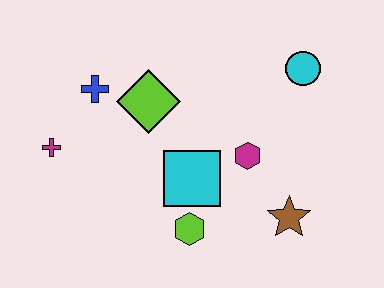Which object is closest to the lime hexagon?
The cyan square is closest to the lime hexagon.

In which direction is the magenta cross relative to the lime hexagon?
The magenta cross is to the left of the lime hexagon.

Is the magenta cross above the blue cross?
No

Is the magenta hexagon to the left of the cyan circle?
Yes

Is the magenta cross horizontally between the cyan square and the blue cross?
No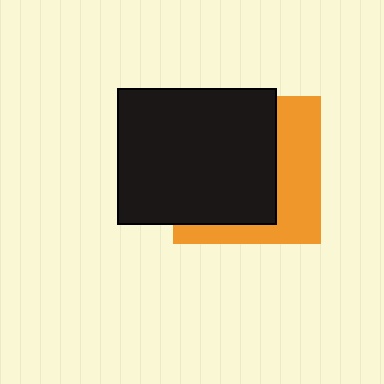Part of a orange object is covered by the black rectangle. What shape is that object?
It is a square.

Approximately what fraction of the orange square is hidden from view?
Roughly 62% of the orange square is hidden behind the black rectangle.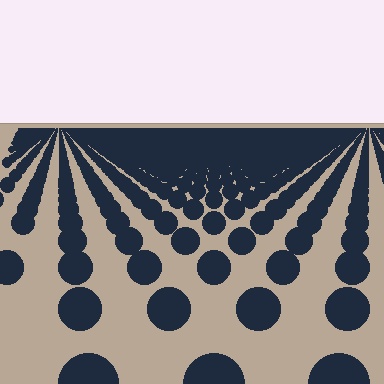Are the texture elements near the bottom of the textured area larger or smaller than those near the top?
Larger. Near the bottom, elements are closer to the viewer and appear at a bigger on-screen size.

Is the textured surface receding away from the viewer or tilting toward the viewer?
The surface is receding away from the viewer. Texture elements get smaller and denser toward the top.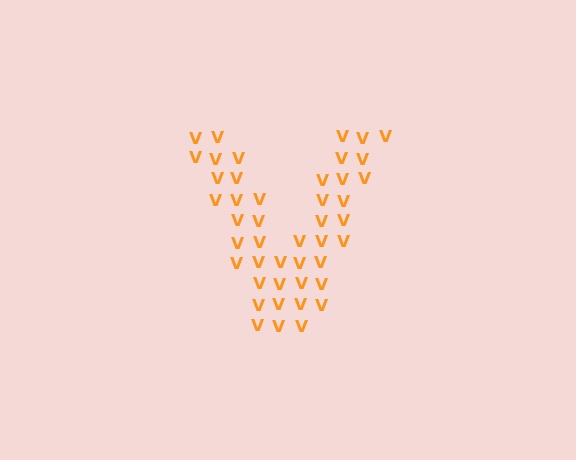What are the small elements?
The small elements are letter V's.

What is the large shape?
The large shape is the letter V.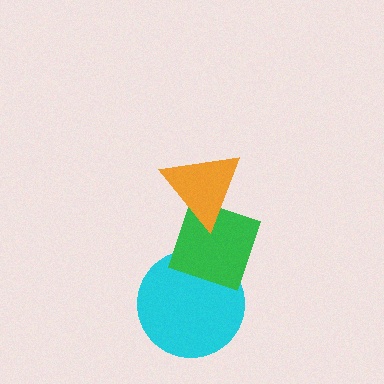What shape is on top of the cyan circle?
The green diamond is on top of the cyan circle.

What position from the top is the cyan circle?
The cyan circle is 3rd from the top.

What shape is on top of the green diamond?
The orange triangle is on top of the green diamond.